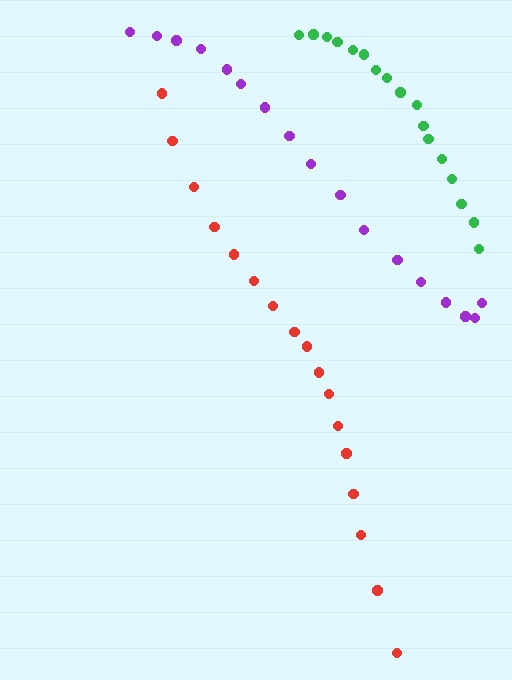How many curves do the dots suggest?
There are 3 distinct paths.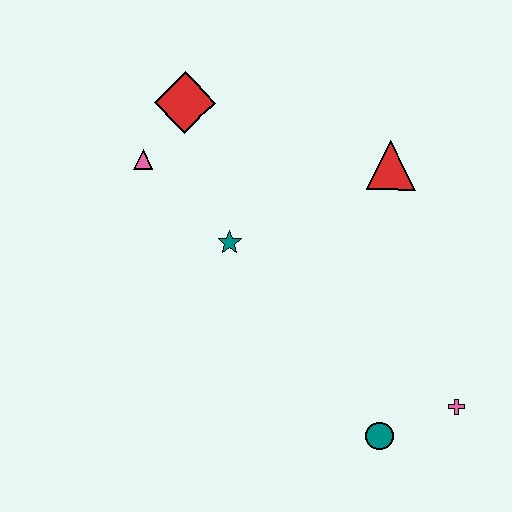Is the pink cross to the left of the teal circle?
No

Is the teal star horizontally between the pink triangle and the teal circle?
Yes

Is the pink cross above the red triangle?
No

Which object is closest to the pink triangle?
The red diamond is closest to the pink triangle.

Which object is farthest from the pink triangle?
The pink cross is farthest from the pink triangle.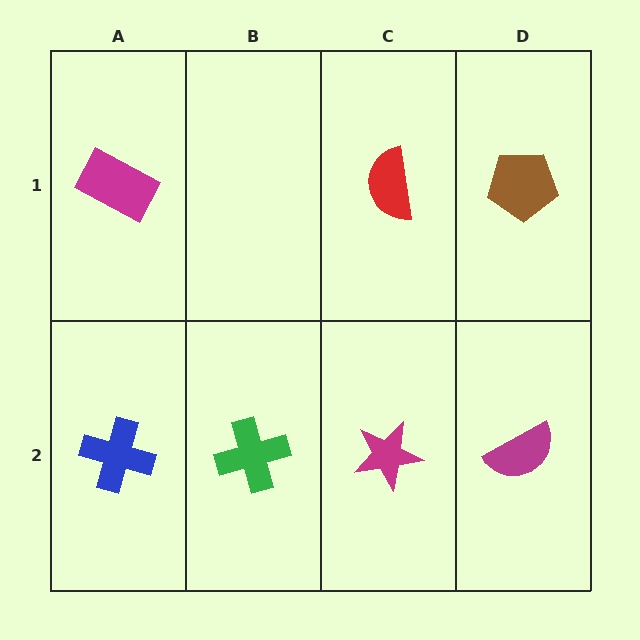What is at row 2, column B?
A green cross.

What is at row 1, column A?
A magenta rectangle.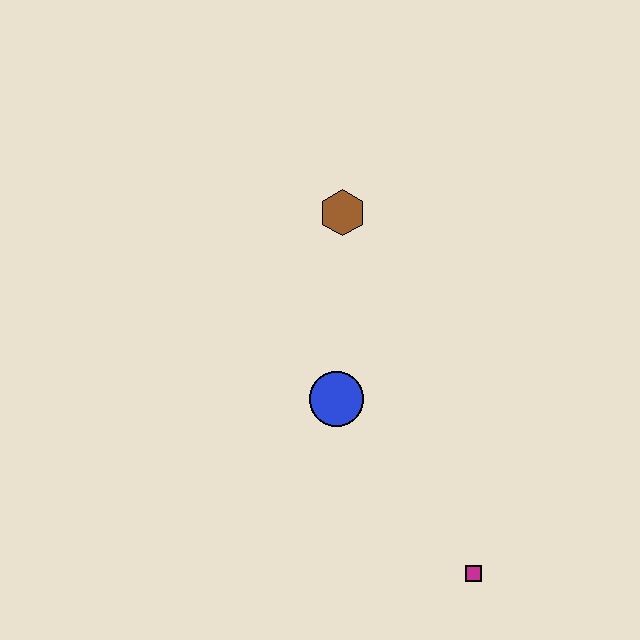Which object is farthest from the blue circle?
The magenta square is farthest from the blue circle.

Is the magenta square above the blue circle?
No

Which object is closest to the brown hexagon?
The blue circle is closest to the brown hexagon.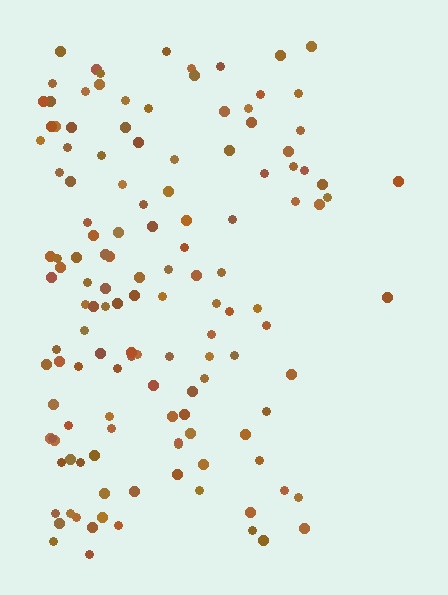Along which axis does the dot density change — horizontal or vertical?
Horizontal.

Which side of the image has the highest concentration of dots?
The left.